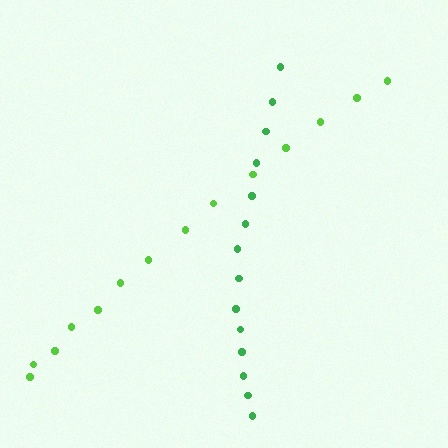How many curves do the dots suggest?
There are 2 distinct paths.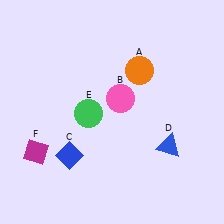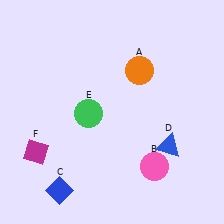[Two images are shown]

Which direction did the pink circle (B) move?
The pink circle (B) moved down.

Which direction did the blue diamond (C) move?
The blue diamond (C) moved down.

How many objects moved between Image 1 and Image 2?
2 objects moved between the two images.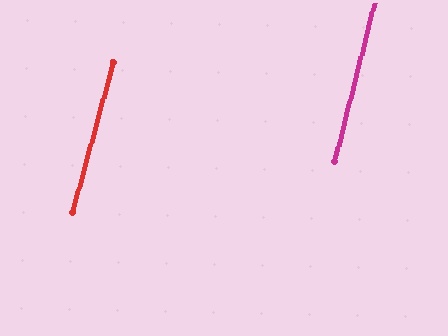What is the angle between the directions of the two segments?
Approximately 1 degree.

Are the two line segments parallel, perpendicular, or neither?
Parallel — their directions differ by only 1.2°.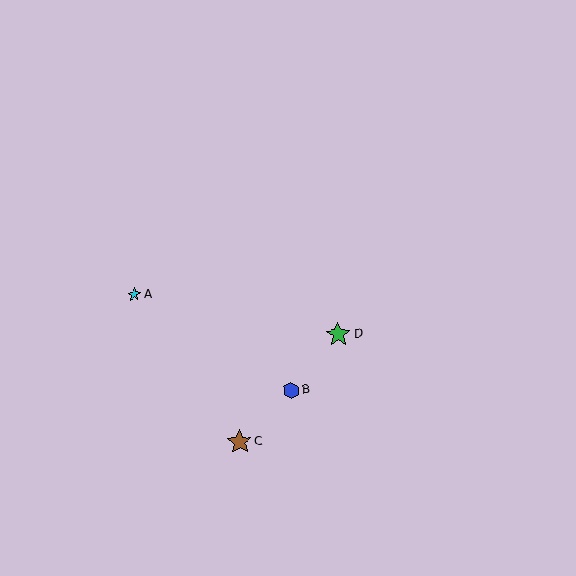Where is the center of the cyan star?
The center of the cyan star is at (134, 295).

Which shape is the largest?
The brown star (labeled C) is the largest.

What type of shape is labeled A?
Shape A is a cyan star.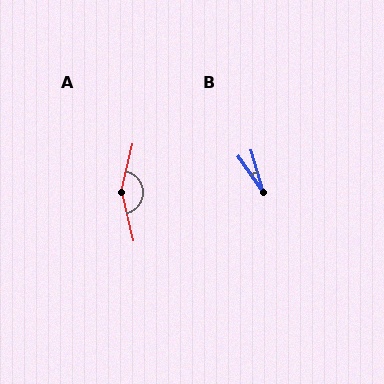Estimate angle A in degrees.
Approximately 153 degrees.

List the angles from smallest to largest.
B (19°), A (153°).